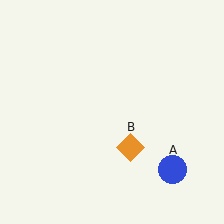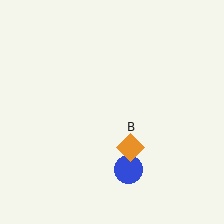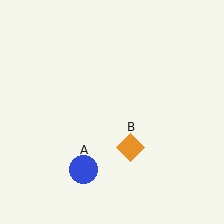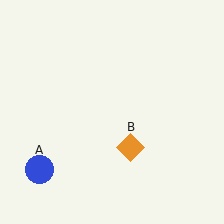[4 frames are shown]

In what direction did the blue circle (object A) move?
The blue circle (object A) moved left.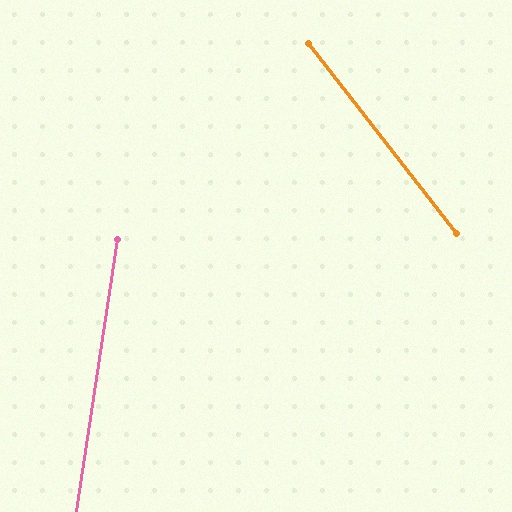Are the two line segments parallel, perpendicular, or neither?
Neither parallel nor perpendicular — they differ by about 46°.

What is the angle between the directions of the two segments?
Approximately 46 degrees.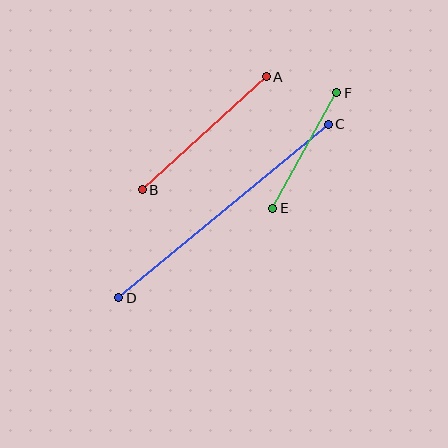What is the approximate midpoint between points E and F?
The midpoint is at approximately (305, 151) pixels.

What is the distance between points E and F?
The distance is approximately 132 pixels.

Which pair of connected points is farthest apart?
Points C and D are farthest apart.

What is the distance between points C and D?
The distance is approximately 272 pixels.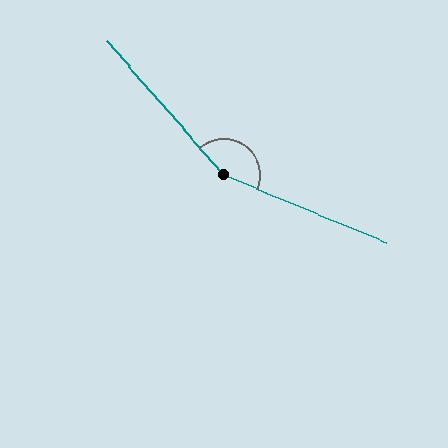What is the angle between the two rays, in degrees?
Approximately 154 degrees.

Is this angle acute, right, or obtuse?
It is obtuse.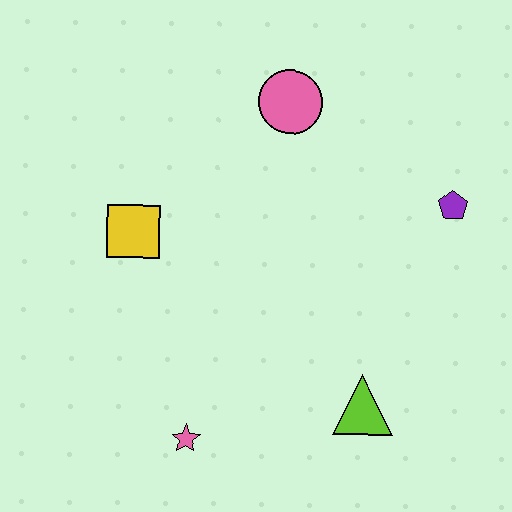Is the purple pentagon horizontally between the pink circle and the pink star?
No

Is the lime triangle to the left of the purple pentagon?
Yes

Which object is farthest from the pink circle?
The pink star is farthest from the pink circle.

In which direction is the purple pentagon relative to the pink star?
The purple pentagon is to the right of the pink star.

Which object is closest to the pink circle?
The purple pentagon is closest to the pink circle.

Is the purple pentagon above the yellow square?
Yes